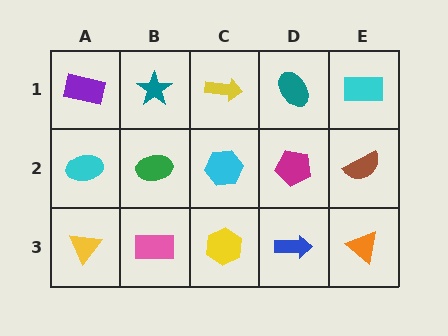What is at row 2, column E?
A brown semicircle.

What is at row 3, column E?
An orange triangle.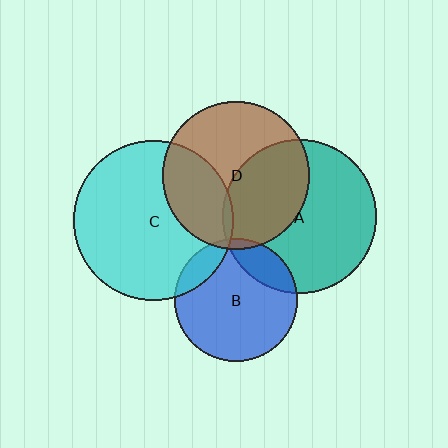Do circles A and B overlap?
Yes.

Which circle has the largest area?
Circle C (cyan).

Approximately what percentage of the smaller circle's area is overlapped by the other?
Approximately 15%.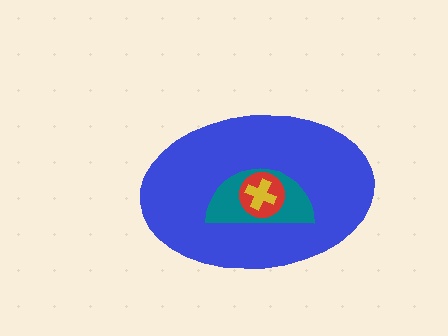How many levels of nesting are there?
4.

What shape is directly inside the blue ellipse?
The teal semicircle.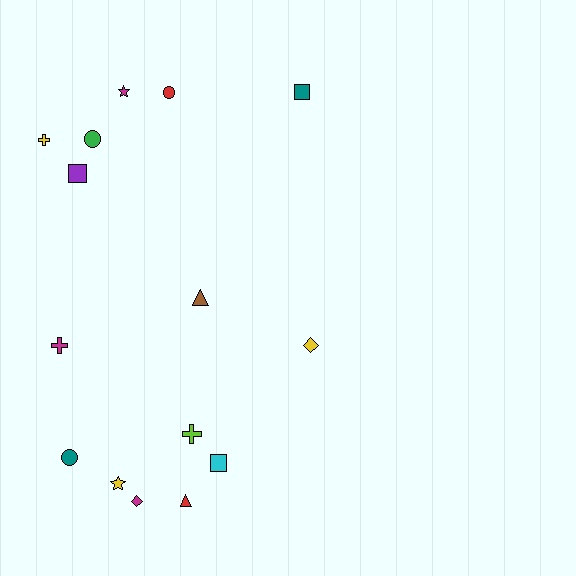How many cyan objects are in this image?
There is 1 cyan object.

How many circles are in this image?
There are 3 circles.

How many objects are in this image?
There are 15 objects.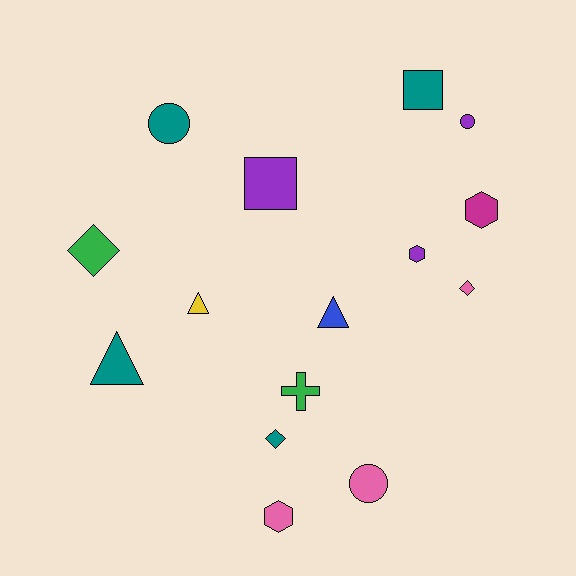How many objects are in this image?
There are 15 objects.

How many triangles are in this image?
There are 3 triangles.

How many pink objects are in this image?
There are 3 pink objects.